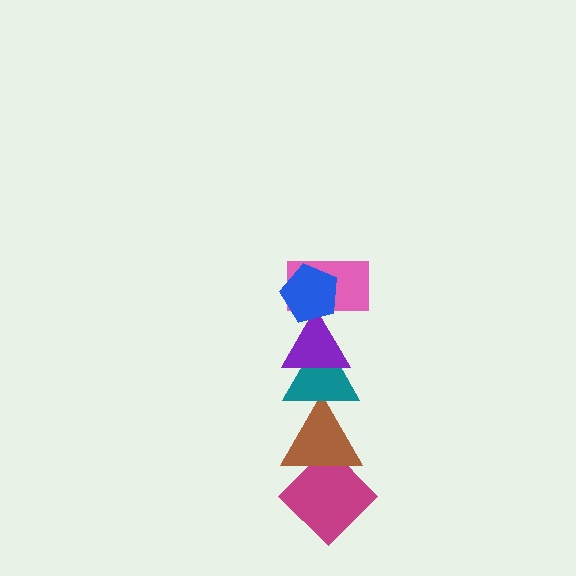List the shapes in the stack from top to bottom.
From top to bottom: the blue pentagon, the pink rectangle, the purple triangle, the teal triangle, the brown triangle, the magenta diamond.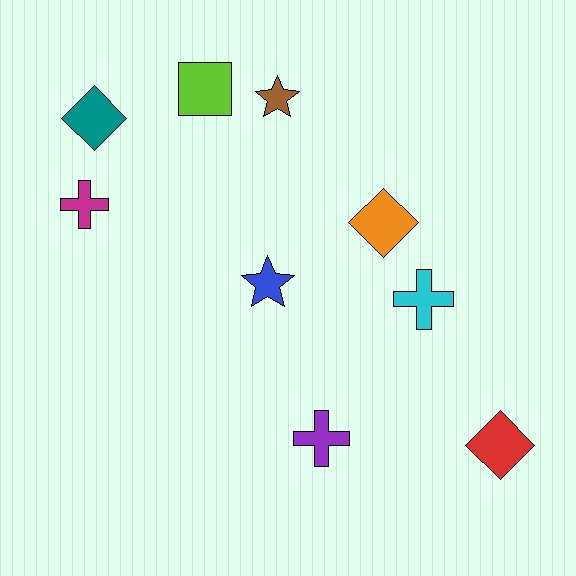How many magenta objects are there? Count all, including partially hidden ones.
There is 1 magenta object.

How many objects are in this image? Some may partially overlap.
There are 9 objects.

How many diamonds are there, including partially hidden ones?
There are 3 diamonds.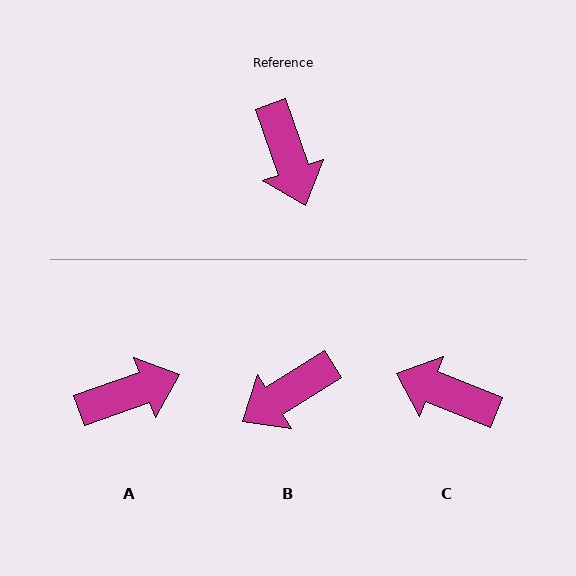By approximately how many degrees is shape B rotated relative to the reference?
Approximately 77 degrees clockwise.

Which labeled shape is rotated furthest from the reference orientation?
C, about 131 degrees away.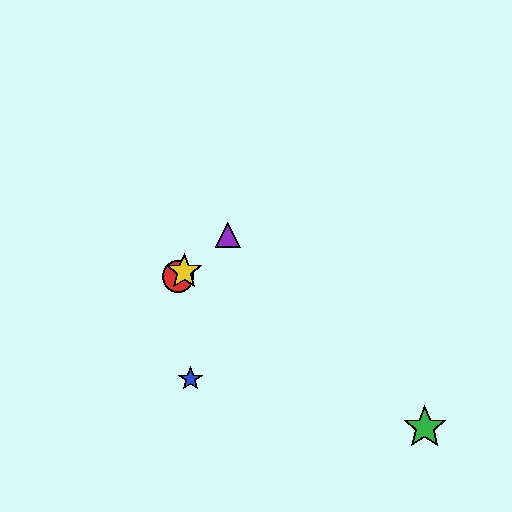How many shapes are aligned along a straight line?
3 shapes (the red circle, the yellow star, the purple triangle) are aligned along a straight line.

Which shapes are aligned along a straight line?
The red circle, the yellow star, the purple triangle are aligned along a straight line.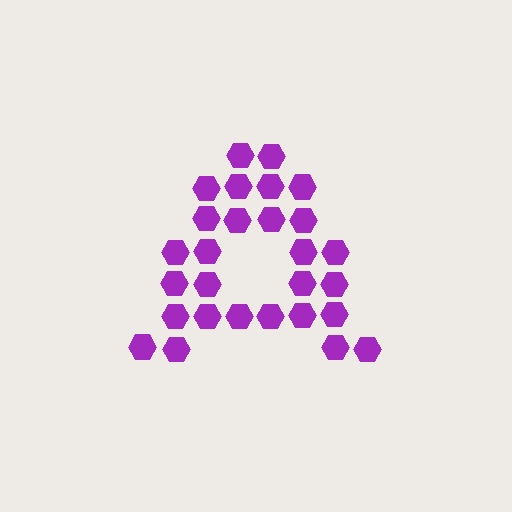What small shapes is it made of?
It is made of small hexagons.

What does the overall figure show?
The overall figure shows the letter A.